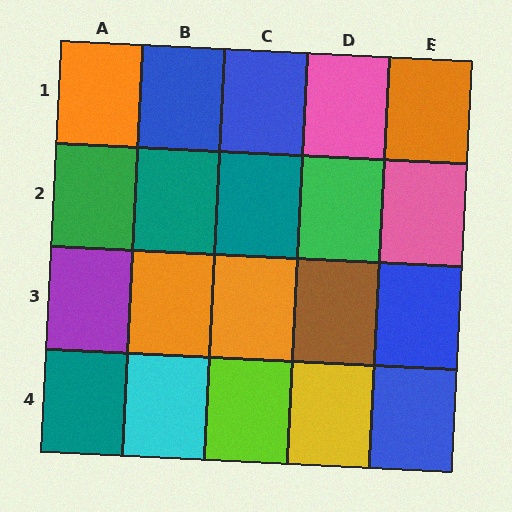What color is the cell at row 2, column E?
Pink.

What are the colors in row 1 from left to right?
Orange, blue, blue, pink, orange.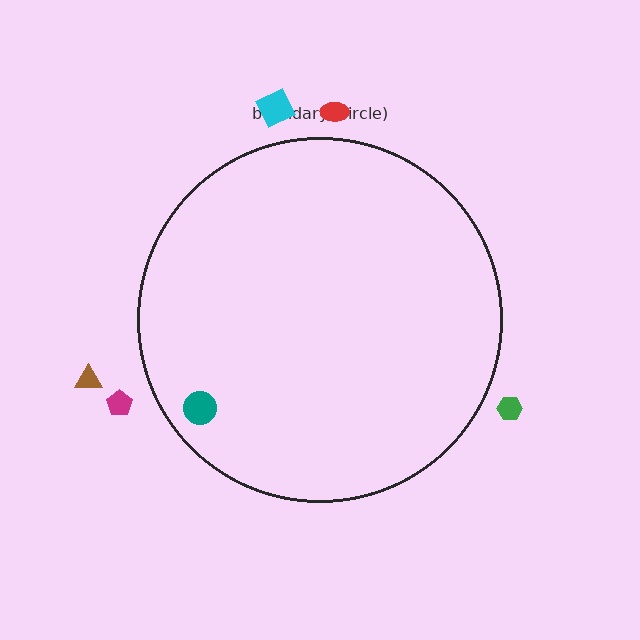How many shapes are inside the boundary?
1 inside, 5 outside.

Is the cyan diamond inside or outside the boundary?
Outside.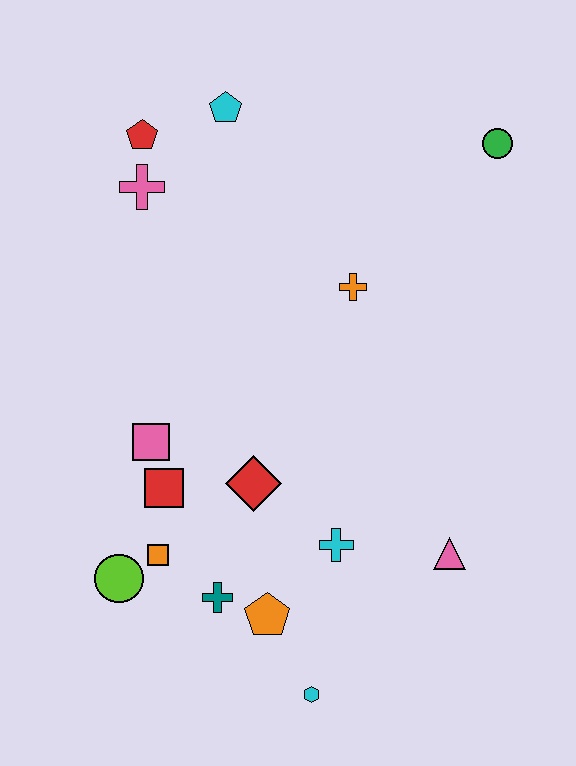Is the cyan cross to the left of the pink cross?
No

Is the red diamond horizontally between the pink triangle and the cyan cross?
No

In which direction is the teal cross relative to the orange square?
The teal cross is to the right of the orange square.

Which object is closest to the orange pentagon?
The teal cross is closest to the orange pentagon.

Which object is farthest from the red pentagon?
The cyan hexagon is farthest from the red pentagon.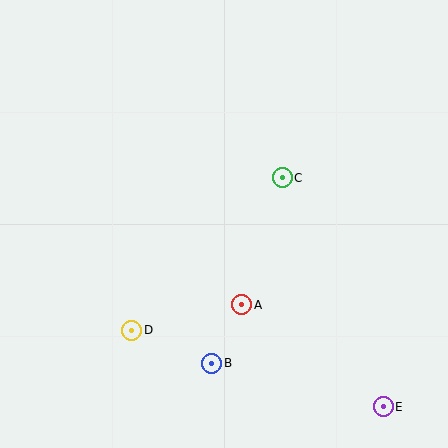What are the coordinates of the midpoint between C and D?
The midpoint between C and D is at (207, 254).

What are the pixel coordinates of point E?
Point E is at (383, 407).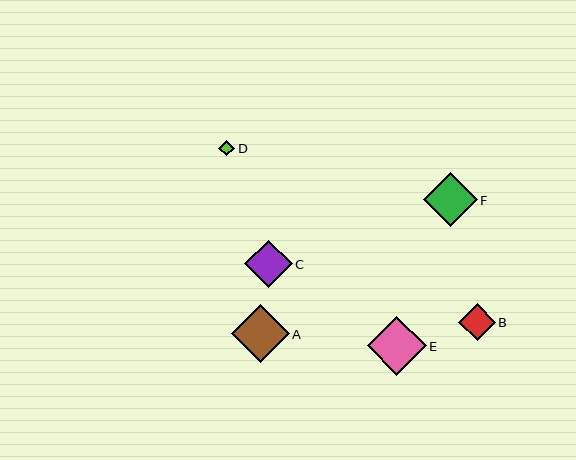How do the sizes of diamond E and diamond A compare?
Diamond E and diamond A are approximately the same size.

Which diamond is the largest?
Diamond E is the largest with a size of approximately 59 pixels.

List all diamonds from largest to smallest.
From largest to smallest: E, A, F, C, B, D.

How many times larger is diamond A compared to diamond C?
Diamond A is approximately 1.2 times the size of diamond C.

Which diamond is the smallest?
Diamond D is the smallest with a size of approximately 16 pixels.